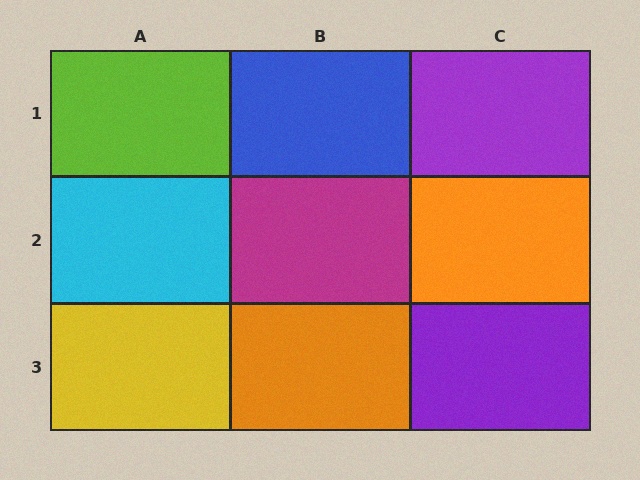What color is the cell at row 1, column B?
Blue.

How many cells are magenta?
1 cell is magenta.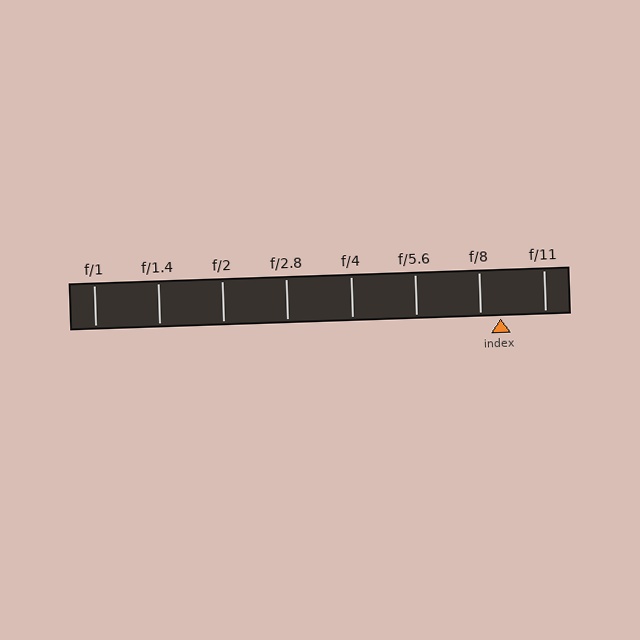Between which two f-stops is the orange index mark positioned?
The index mark is between f/8 and f/11.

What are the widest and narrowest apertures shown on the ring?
The widest aperture shown is f/1 and the narrowest is f/11.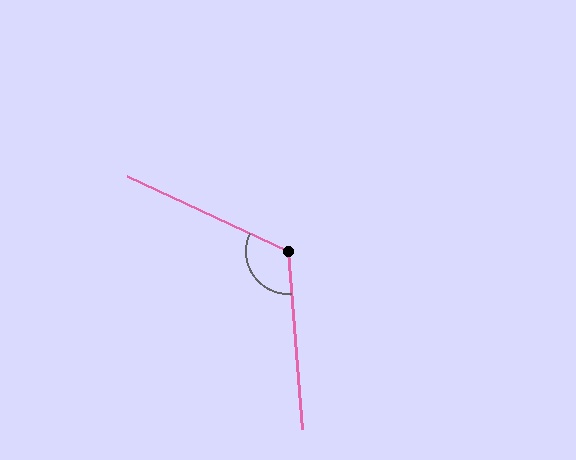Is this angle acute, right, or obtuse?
It is obtuse.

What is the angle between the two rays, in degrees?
Approximately 120 degrees.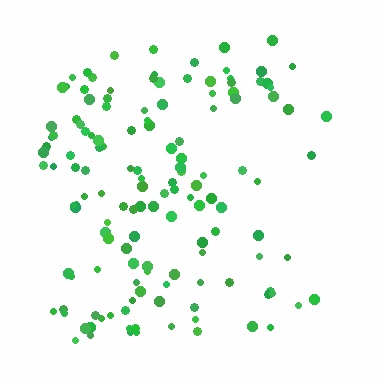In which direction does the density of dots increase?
From right to left, with the left side densest.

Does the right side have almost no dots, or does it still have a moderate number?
Still a moderate number, just noticeably fewer than the left.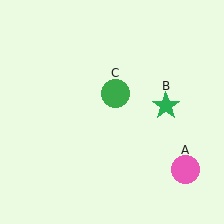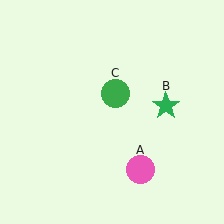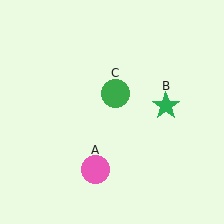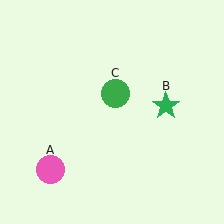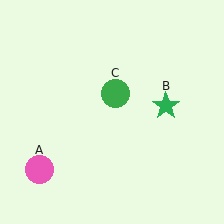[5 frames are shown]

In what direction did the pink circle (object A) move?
The pink circle (object A) moved left.